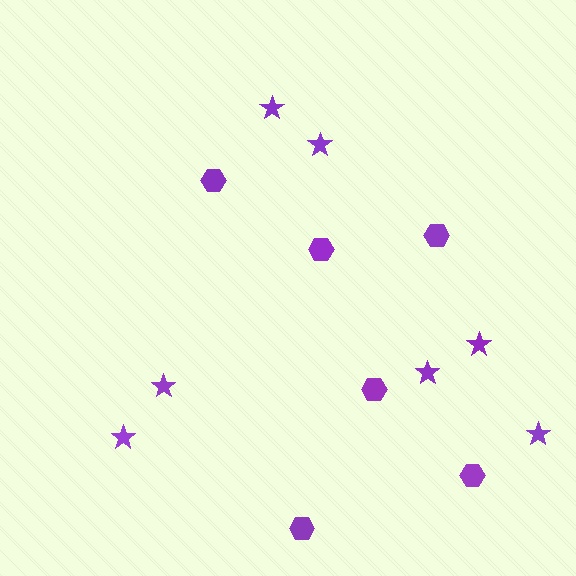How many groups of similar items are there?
There are 2 groups: one group of hexagons (6) and one group of stars (7).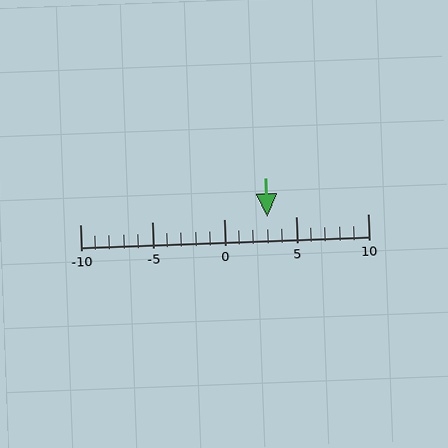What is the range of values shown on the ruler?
The ruler shows values from -10 to 10.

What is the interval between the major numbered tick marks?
The major tick marks are spaced 5 units apart.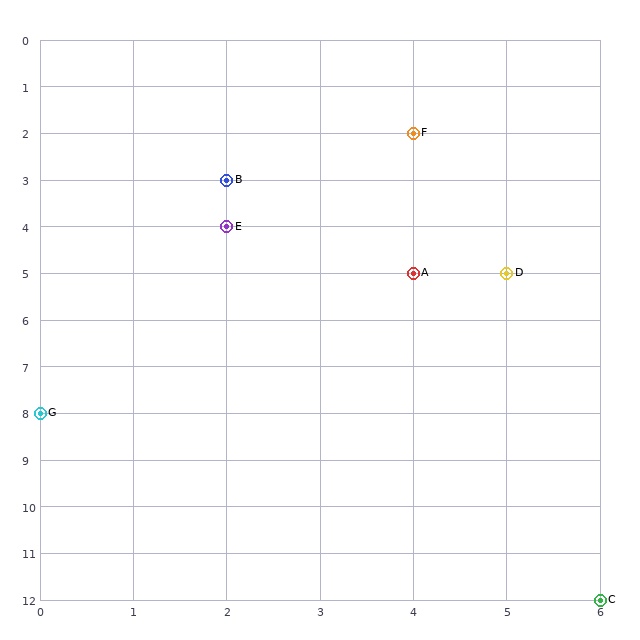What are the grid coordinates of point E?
Point E is at grid coordinates (2, 4).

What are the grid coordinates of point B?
Point B is at grid coordinates (2, 3).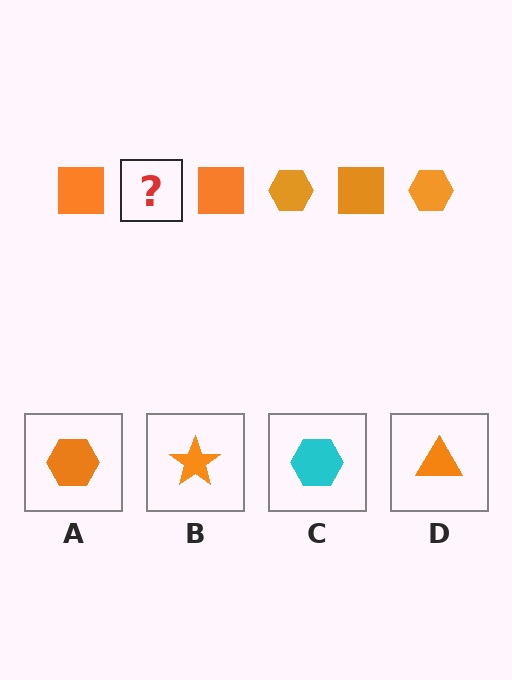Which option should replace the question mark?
Option A.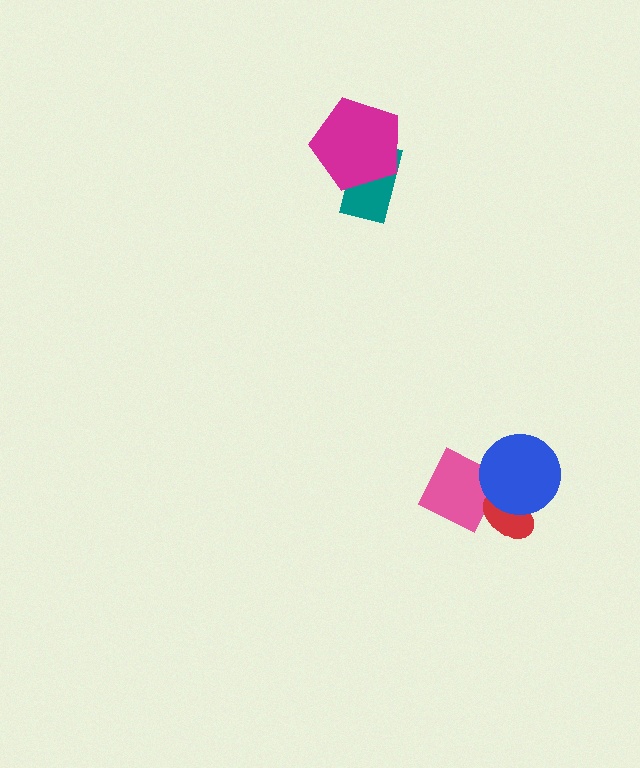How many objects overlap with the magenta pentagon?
1 object overlaps with the magenta pentagon.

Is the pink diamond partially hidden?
Yes, it is partially covered by another shape.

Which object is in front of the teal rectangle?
The magenta pentagon is in front of the teal rectangle.